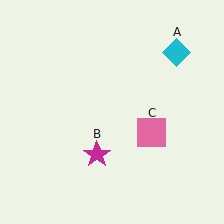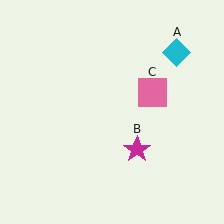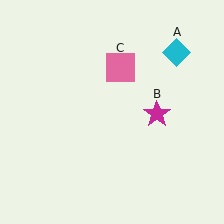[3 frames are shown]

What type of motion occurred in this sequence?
The magenta star (object B), pink square (object C) rotated counterclockwise around the center of the scene.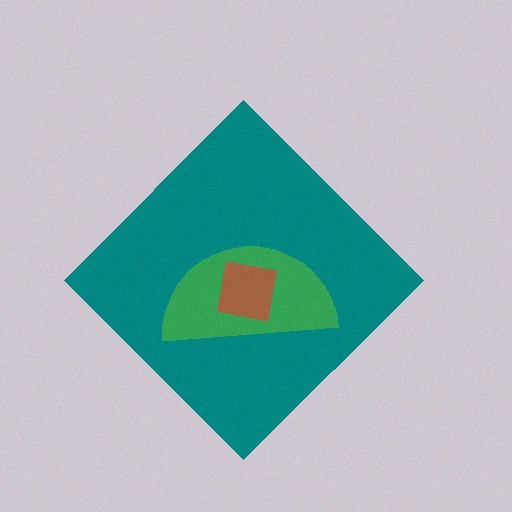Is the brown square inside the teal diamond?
Yes.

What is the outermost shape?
The teal diamond.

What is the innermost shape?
The brown square.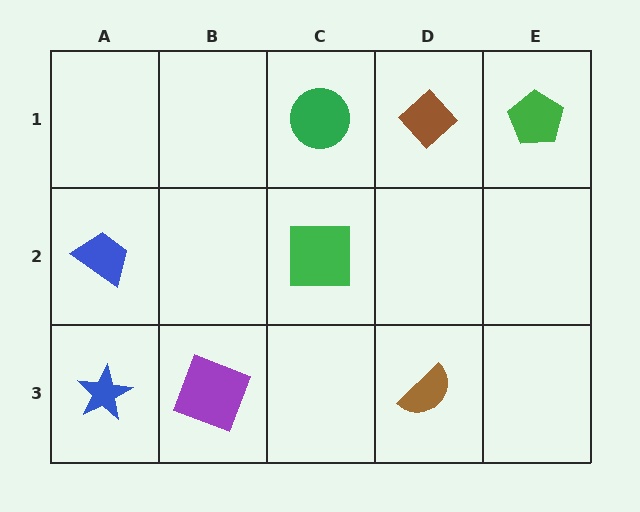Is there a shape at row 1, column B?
No, that cell is empty.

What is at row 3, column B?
A purple square.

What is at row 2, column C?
A green square.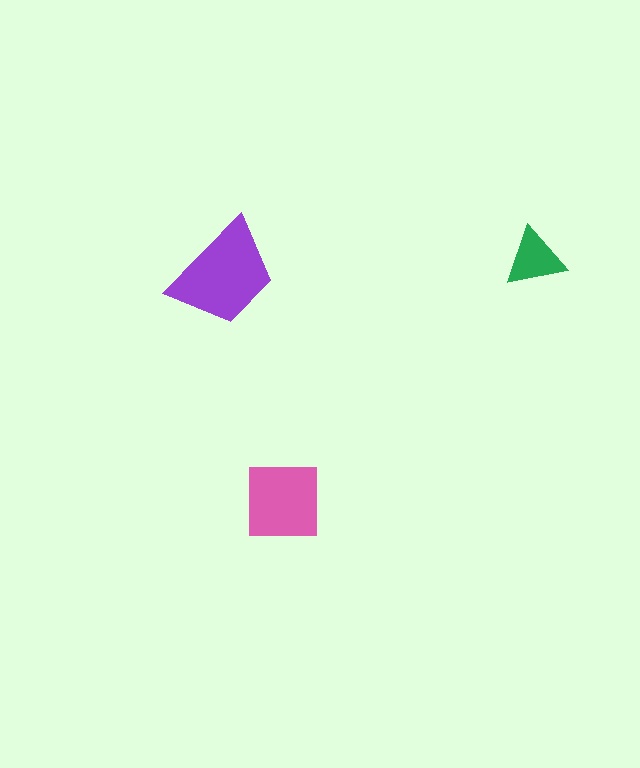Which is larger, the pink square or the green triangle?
The pink square.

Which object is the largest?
The purple trapezoid.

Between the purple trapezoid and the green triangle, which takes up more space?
The purple trapezoid.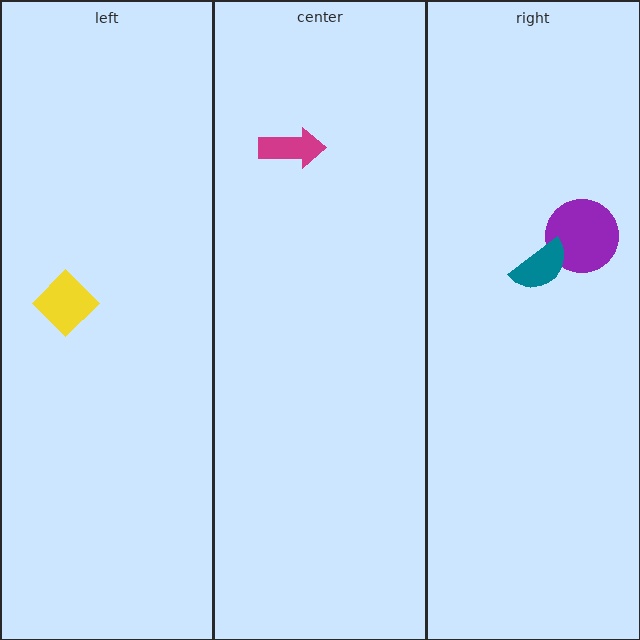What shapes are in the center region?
The magenta arrow.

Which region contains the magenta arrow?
The center region.